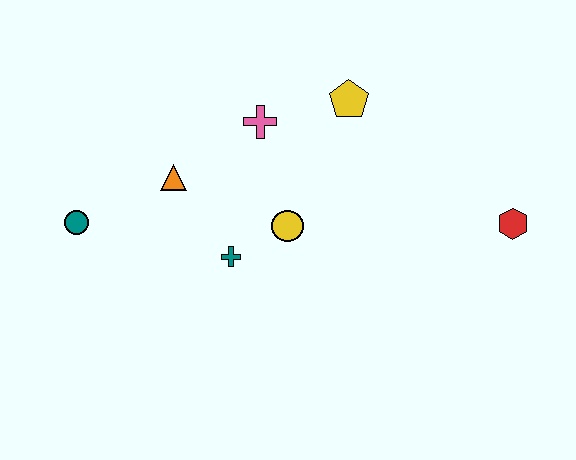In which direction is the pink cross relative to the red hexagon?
The pink cross is to the left of the red hexagon.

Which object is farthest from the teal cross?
The red hexagon is farthest from the teal cross.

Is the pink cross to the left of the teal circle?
No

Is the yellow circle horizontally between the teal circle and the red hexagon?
Yes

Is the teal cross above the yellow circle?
No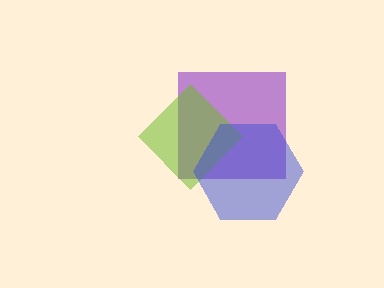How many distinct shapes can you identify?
There are 3 distinct shapes: a purple square, a lime diamond, a blue hexagon.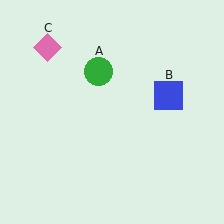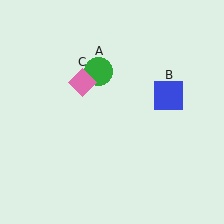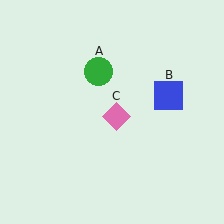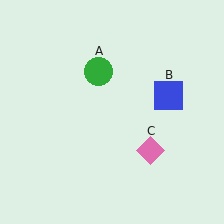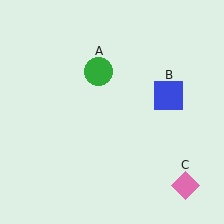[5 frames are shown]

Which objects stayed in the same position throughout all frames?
Green circle (object A) and blue square (object B) remained stationary.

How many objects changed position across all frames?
1 object changed position: pink diamond (object C).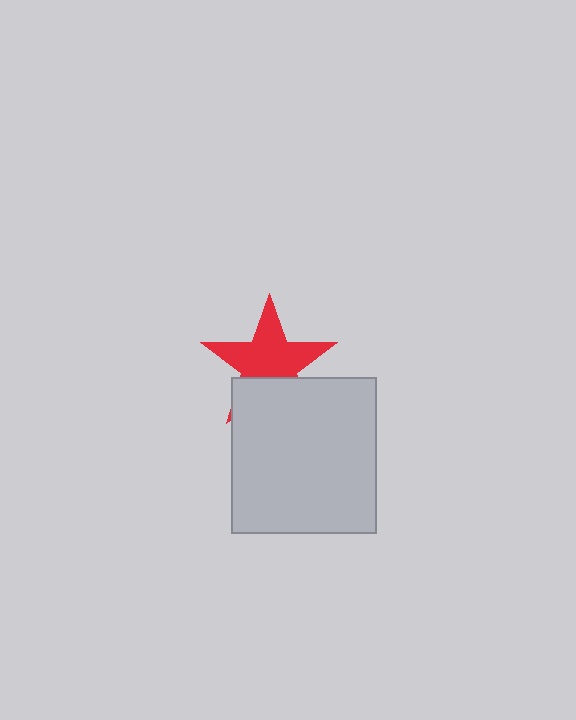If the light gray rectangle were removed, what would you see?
You would see the complete red star.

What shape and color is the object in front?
The object in front is a light gray rectangle.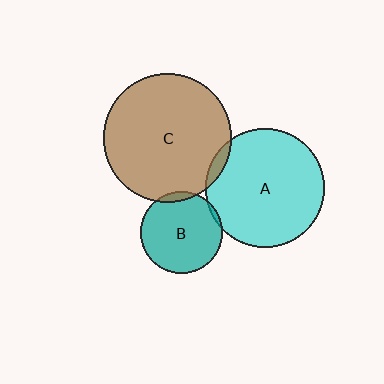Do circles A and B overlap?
Yes.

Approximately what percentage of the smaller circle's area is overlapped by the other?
Approximately 5%.